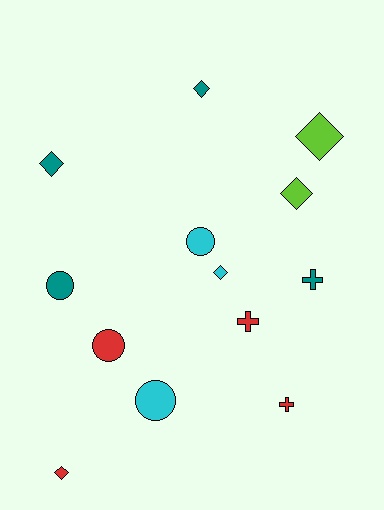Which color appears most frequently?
Teal, with 4 objects.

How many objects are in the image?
There are 13 objects.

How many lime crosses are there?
There are no lime crosses.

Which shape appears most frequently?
Diamond, with 6 objects.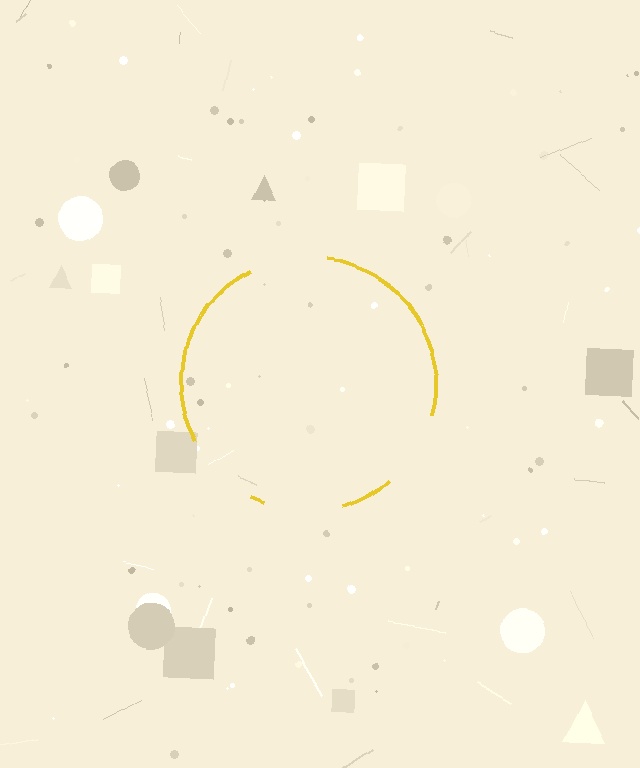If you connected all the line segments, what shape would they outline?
They would outline a circle.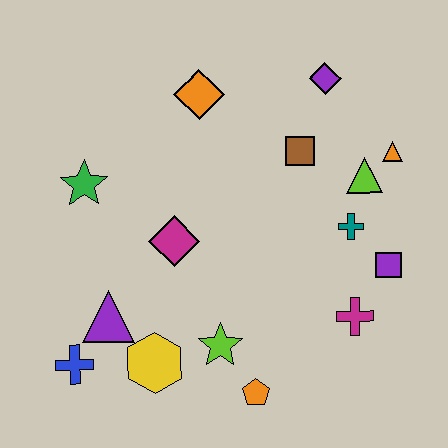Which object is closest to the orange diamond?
The brown square is closest to the orange diamond.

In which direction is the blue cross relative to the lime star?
The blue cross is to the left of the lime star.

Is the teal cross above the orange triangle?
No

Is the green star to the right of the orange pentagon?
No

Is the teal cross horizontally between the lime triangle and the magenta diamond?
Yes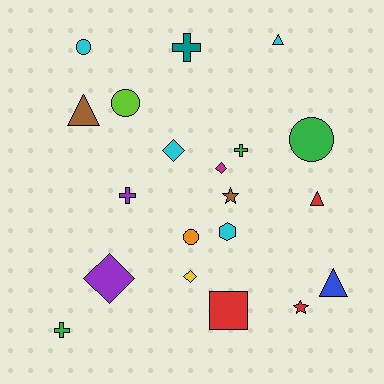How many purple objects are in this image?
There are 2 purple objects.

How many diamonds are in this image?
There are 4 diamonds.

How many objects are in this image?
There are 20 objects.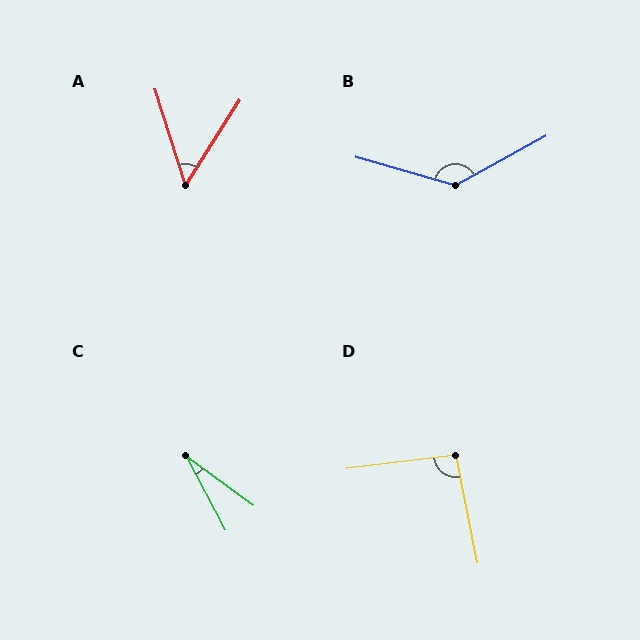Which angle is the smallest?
C, at approximately 26 degrees.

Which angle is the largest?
B, at approximately 135 degrees.